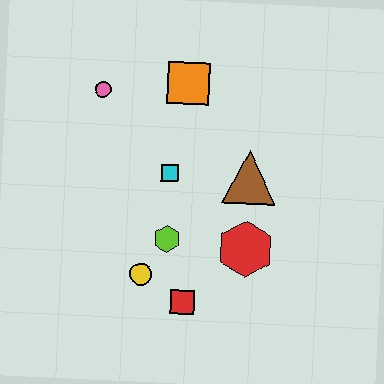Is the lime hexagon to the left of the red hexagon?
Yes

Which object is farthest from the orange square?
The red square is farthest from the orange square.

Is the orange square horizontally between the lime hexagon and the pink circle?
No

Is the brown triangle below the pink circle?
Yes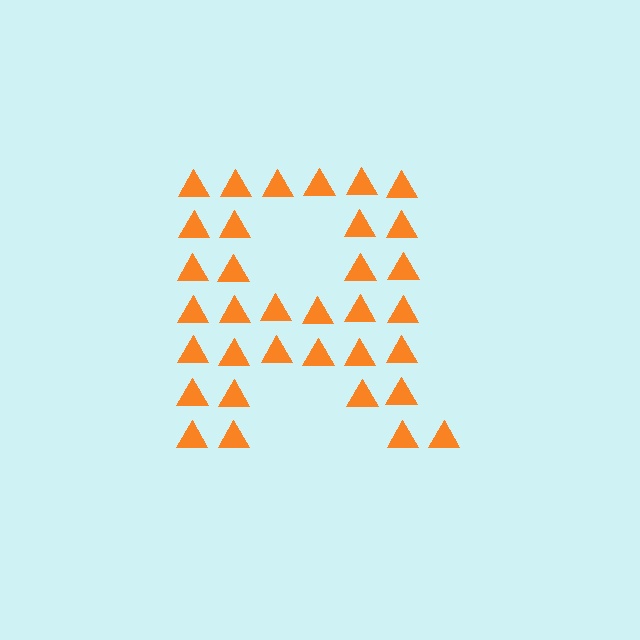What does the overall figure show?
The overall figure shows the letter R.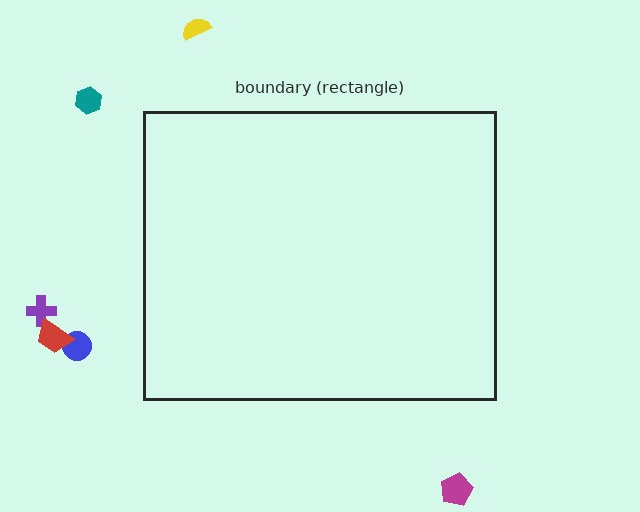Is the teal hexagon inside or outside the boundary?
Outside.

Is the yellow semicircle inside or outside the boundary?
Outside.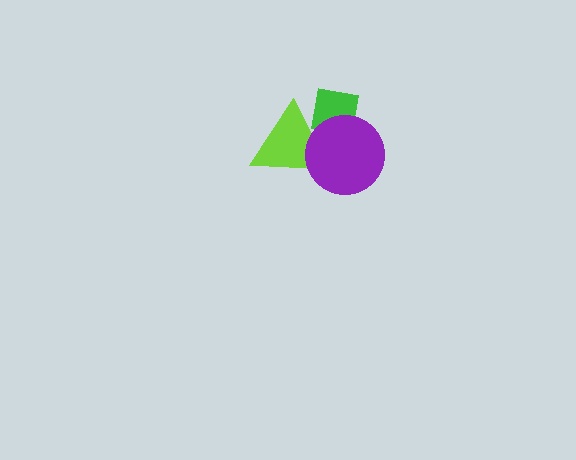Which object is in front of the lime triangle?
The purple circle is in front of the lime triangle.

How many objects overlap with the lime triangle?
2 objects overlap with the lime triangle.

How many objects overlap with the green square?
2 objects overlap with the green square.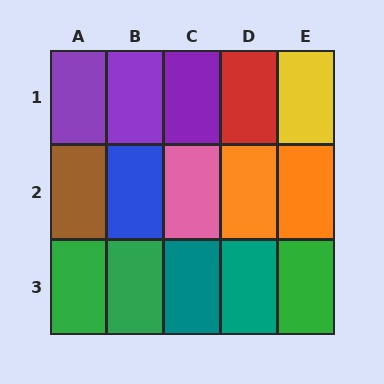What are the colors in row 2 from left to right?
Brown, blue, pink, orange, orange.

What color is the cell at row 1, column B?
Purple.